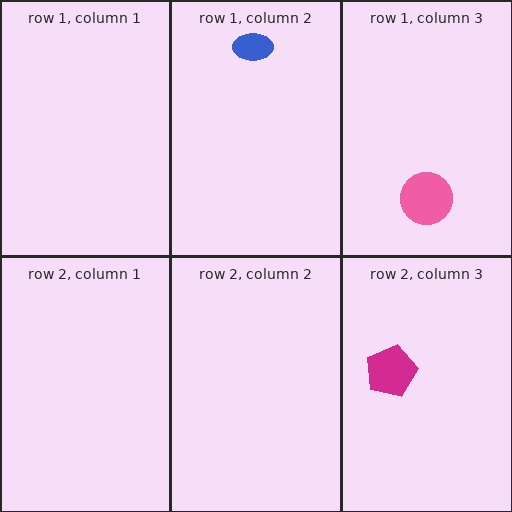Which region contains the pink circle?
The row 1, column 3 region.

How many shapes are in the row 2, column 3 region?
1.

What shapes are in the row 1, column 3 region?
The pink circle.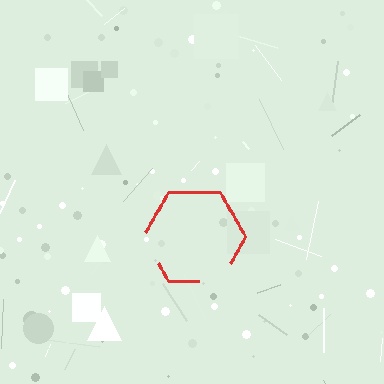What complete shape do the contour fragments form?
The contour fragments form a hexagon.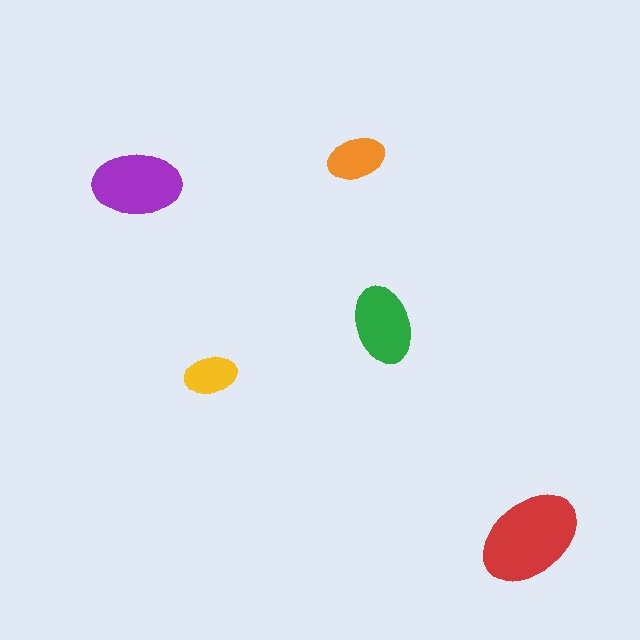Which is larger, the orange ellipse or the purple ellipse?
The purple one.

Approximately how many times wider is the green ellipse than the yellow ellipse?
About 1.5 times wider.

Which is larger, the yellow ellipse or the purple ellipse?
The purple one.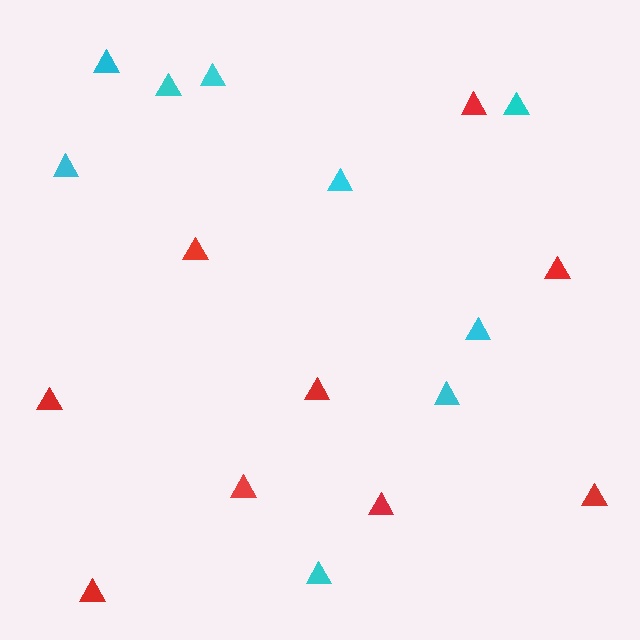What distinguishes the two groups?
There are 2 groups: one group of red triangles (9) and one group of cyan triangles (9).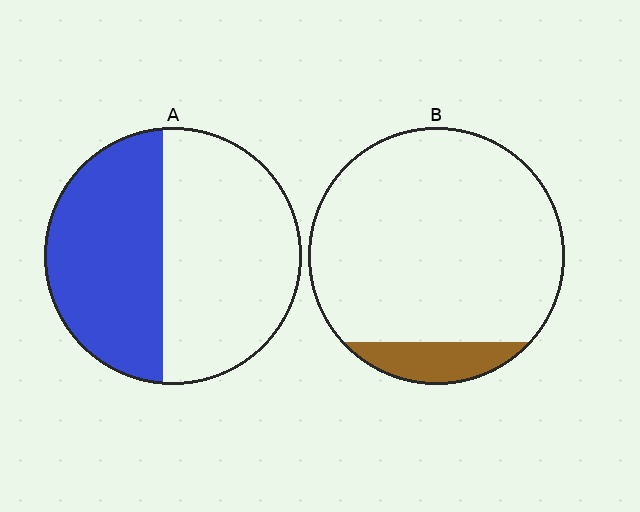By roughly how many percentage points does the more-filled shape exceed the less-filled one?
By roughly 35 percentage points (A over B).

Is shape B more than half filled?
No.